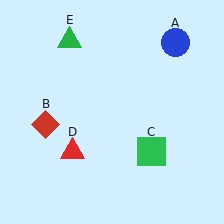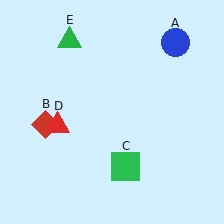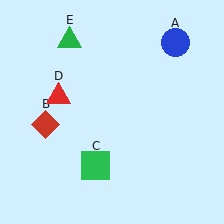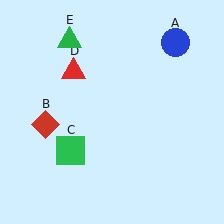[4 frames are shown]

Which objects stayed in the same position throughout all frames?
Blue circle (object A) and red diamond (object B) and green triangle (object E) remained stationary.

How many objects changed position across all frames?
2 objects changed position: green square (object C), red triangle (object D).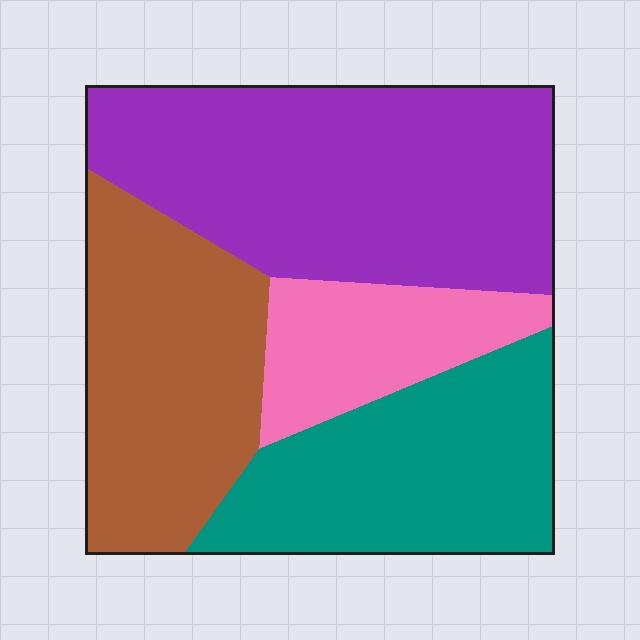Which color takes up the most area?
Purple, at roughly 35%.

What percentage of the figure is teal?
Teal covers around 25% of the figure.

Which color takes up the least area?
Pink, at roughly 15%.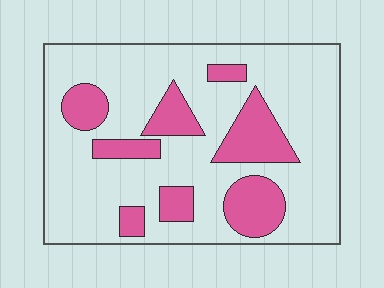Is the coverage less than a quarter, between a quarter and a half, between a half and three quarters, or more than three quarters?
Less than a quarter.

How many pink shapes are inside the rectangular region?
8.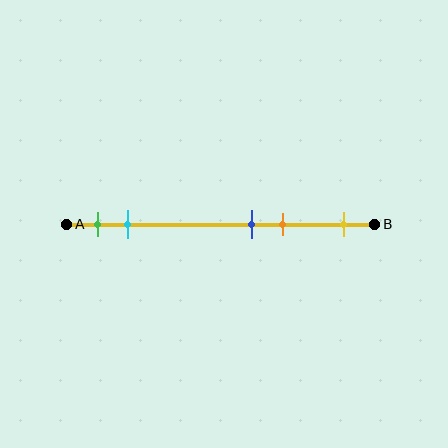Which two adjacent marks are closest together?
The blue and orange marks are the closest adjacent pair.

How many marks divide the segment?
There are 5 marks dividing the segment.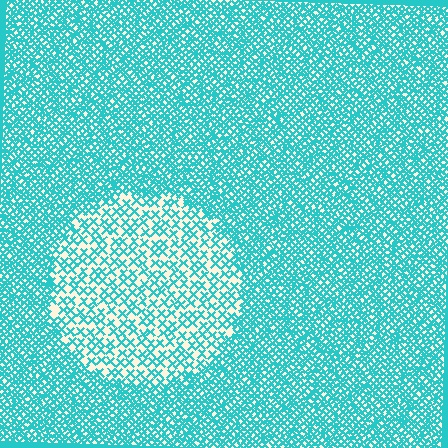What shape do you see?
I see a circle.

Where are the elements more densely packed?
The elements are more densely packed outside the circle boundary.